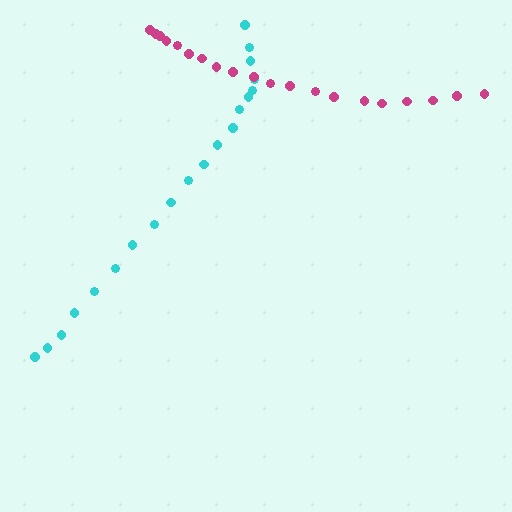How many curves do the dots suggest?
There are 2 distinct paths.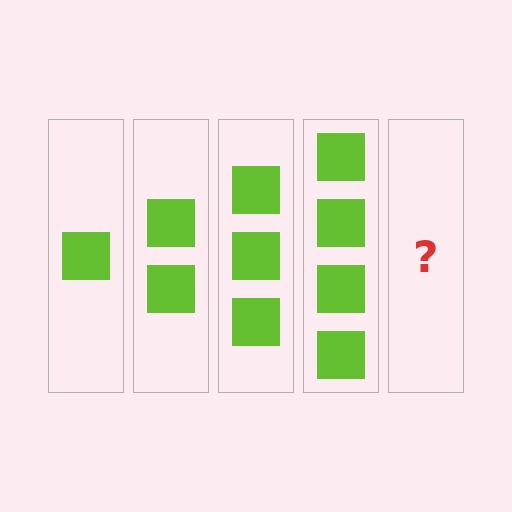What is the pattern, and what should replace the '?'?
The pattern is that each step adds one more square. The '?' should be 5 squares.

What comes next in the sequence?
The next element should be 5 squares.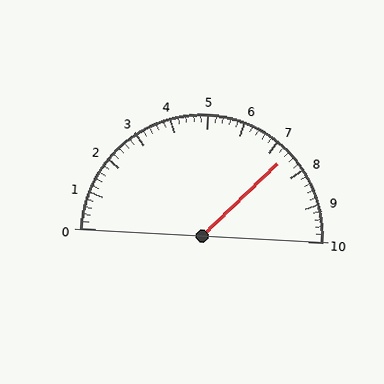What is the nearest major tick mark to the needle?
The nearest major tick mark is 7.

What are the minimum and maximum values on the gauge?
The gauge ranges from 0 to 10.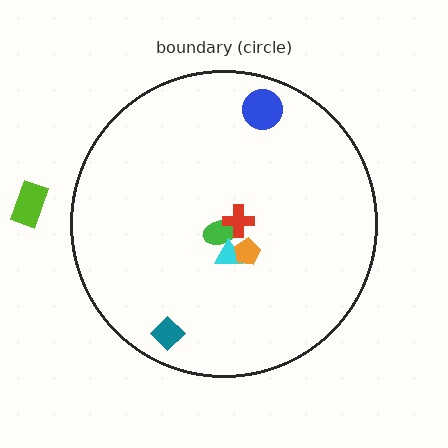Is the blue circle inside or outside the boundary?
Inside.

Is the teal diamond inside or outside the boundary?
Inside.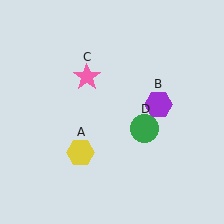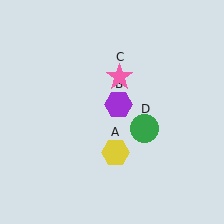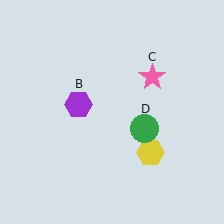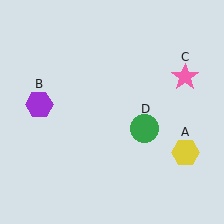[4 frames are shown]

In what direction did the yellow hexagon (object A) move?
The yellow hexagon (object A) moved right.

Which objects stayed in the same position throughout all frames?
Green circle (object D) remained stationary.